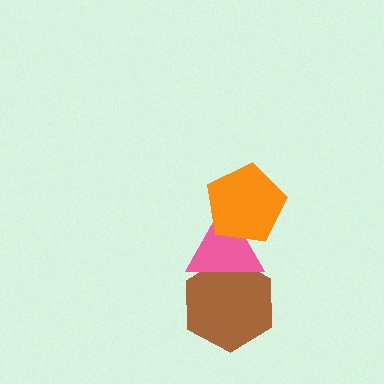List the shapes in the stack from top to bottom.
From top to bottom: the orange pentagon, the pink triangle, the brown hexagon.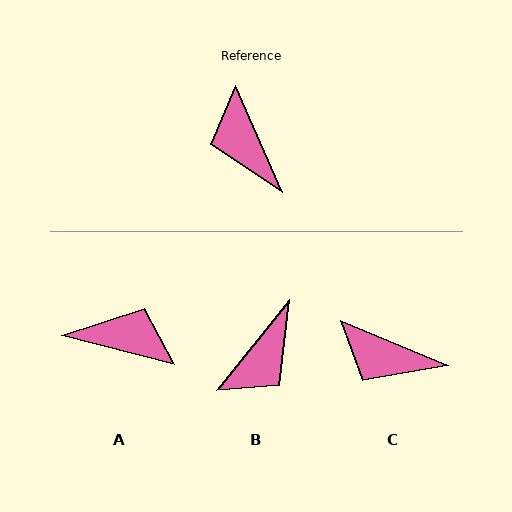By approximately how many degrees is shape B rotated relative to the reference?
Approximately 117 degrees counter-clockwise.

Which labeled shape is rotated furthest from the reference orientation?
A, about 128 degrees away.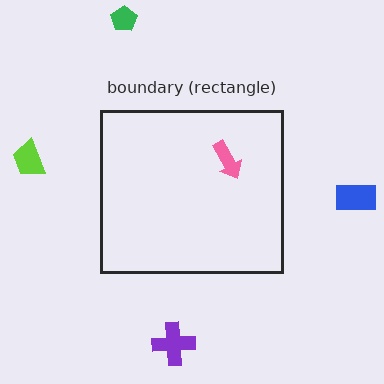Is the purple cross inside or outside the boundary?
Outside.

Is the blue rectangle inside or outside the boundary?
Outside.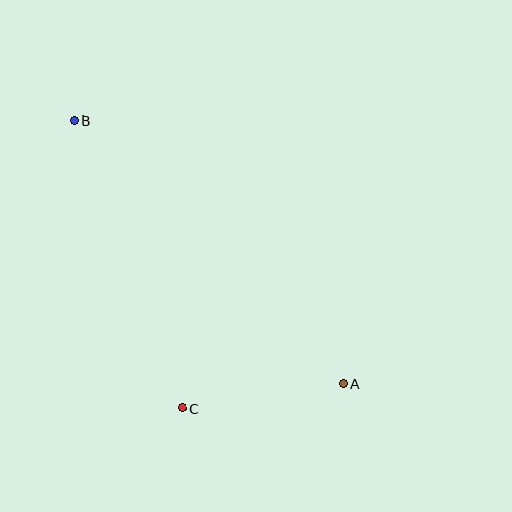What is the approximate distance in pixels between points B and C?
The distance between B and C is approximately 308 pixels.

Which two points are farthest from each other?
Points A and B are farthest from each other.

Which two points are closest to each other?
Points A and C are closest to each other.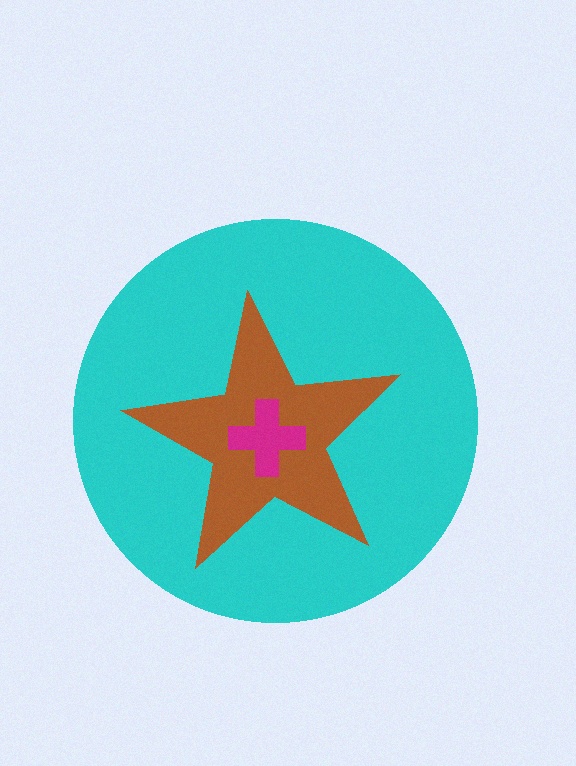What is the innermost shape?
The magenta cross.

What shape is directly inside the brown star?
The magenta cross.